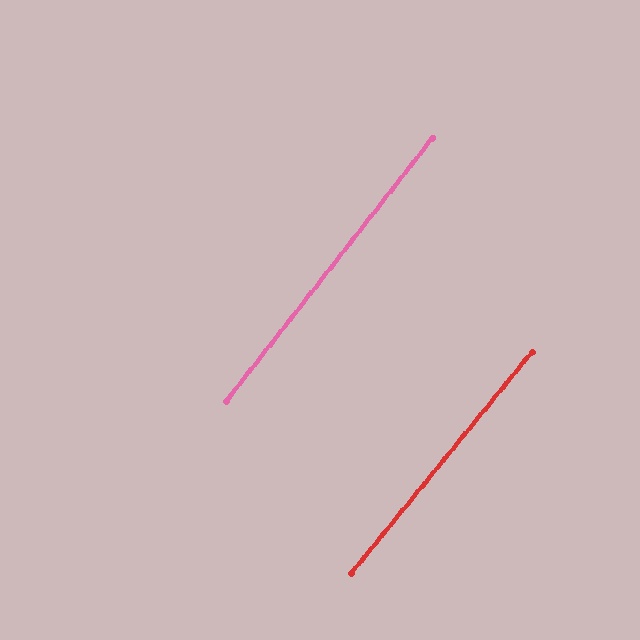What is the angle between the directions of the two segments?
Approximately 1 degree.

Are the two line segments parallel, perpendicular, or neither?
Parallel — their directions differ by only 1.1°.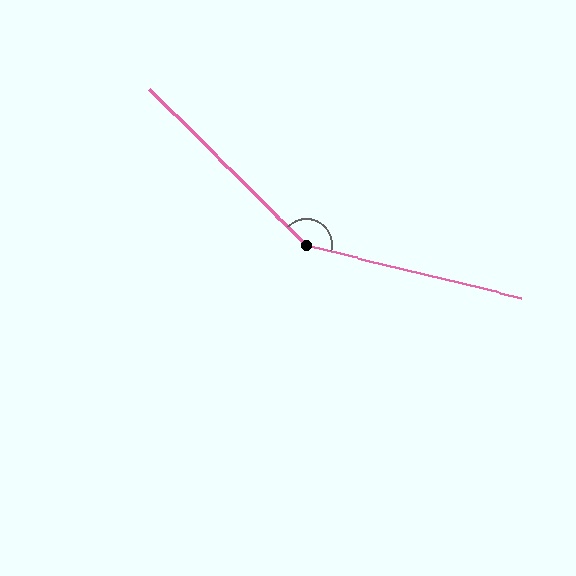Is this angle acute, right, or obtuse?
It is obtuse.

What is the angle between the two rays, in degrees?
Approximately 149 degrees.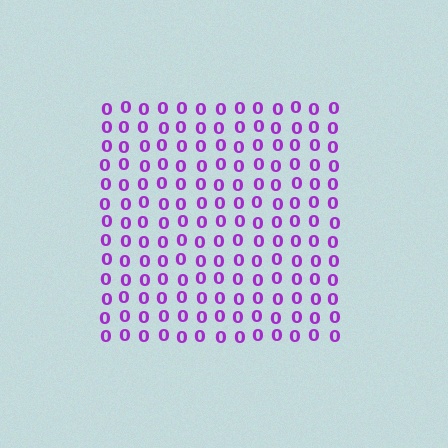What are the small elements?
The small elements are digit 0's.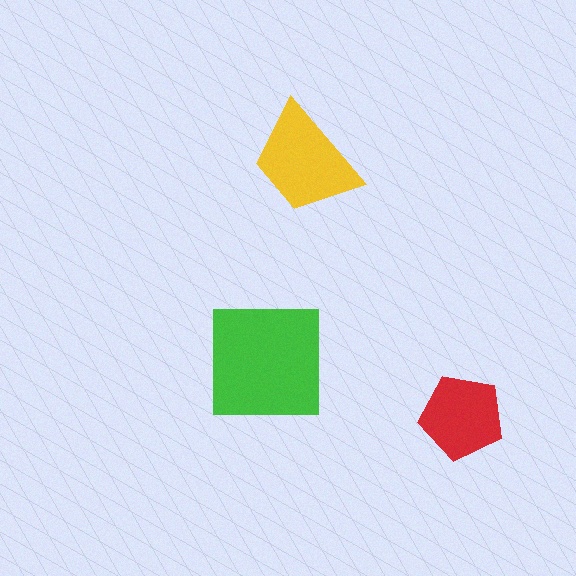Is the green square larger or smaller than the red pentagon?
Larger.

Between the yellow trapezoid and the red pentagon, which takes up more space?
The yellow trapezoid.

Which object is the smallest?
The red pentagon.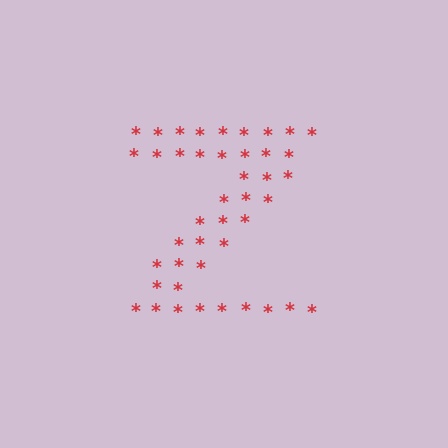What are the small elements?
The small elements are asterisks.